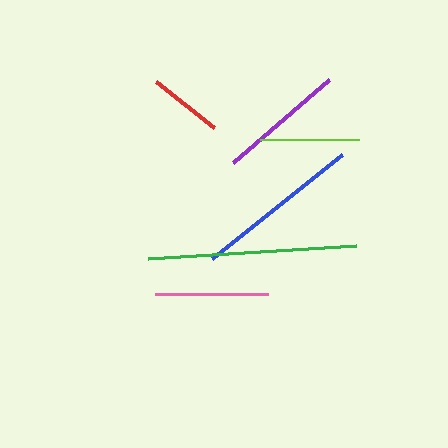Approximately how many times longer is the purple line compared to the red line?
The purple line is approximately 1.7 times the length of the red line.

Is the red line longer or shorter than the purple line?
The purple line is longer than the red line.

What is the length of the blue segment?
The blue segment is approximately 166 pixels long.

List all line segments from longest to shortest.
From longest to shortest: green, blue, purple, pink, lime, red.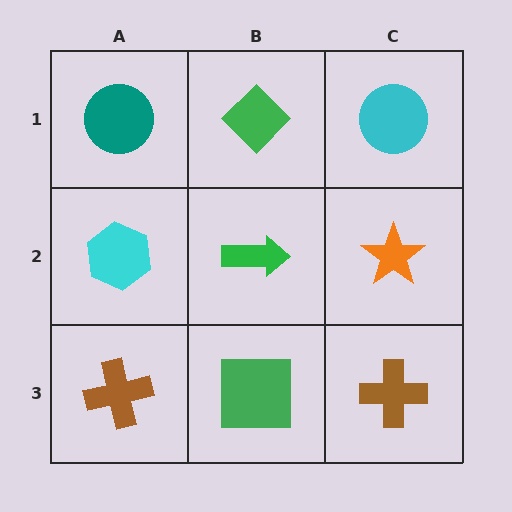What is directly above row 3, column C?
An orange star.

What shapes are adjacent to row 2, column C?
A cyan circle (row 1, column C), a brown cross (row 3, column C), a green arrow (row 2, column B).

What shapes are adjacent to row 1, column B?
A green arrow (row 2, column B), a teal circle (row 1, column A), a cyan circle (row 1, column C).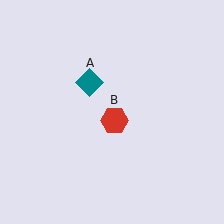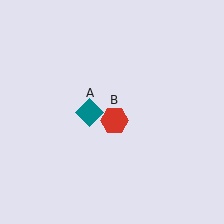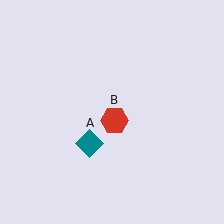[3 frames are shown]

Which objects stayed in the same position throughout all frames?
Red hexagon (object B) remained stationary.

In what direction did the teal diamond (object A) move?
The teal diamond (object A) moved down.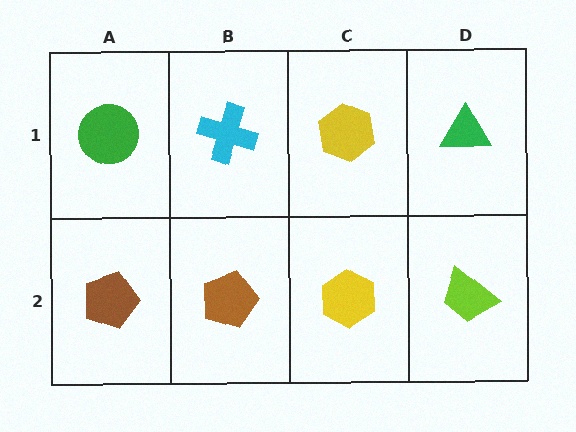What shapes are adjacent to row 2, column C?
A yellow hexagon (row 1, column C), a brown pentagon (row 2, column B), a lime trapezoid (row 2, column D).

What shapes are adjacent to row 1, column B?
A brown pentagon (row 2, column B), a green circle (row 1, column A), a yellow hexagon (row 1, column C).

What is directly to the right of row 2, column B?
A yellow hexagon.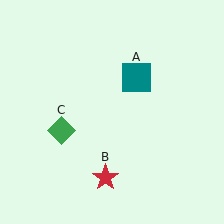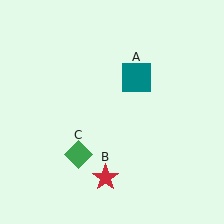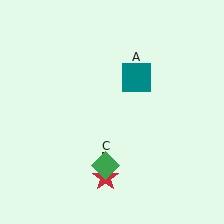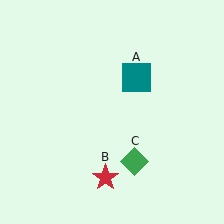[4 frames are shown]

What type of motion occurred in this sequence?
The green diamond (object C) rotated counterclockwise around the center of the scene.